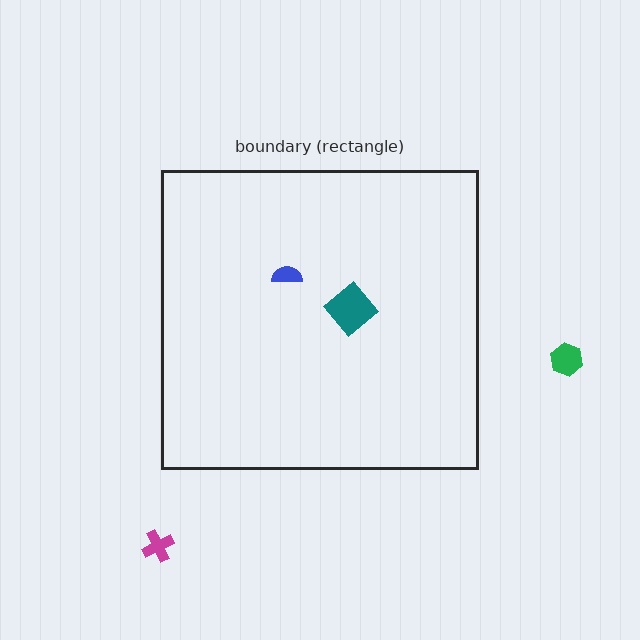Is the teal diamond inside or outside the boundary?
Inside.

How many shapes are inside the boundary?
2 inside, 2 outside.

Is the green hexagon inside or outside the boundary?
Outside.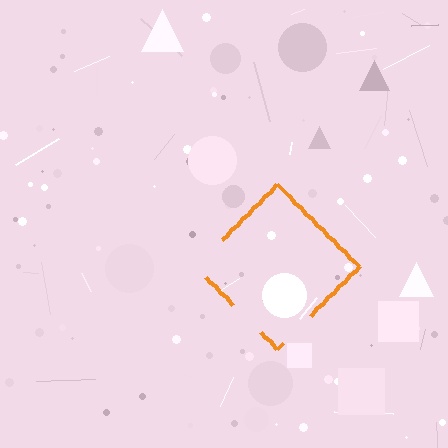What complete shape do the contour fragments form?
The contour fragments form a diamond.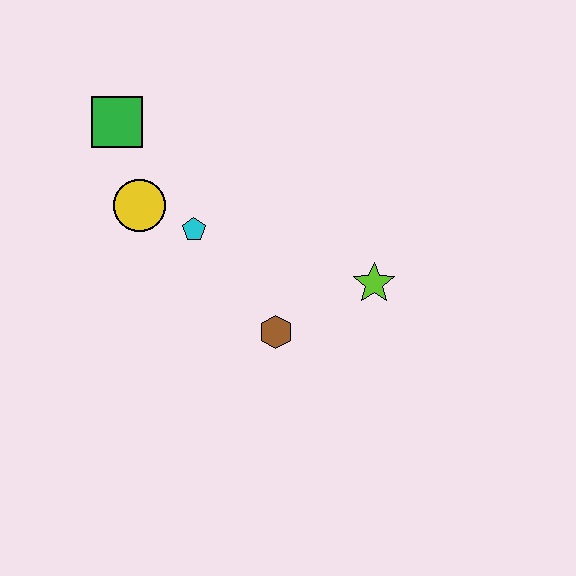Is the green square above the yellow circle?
Yes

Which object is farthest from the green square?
The lime star is farthest from the green square.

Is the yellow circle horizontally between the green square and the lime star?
Yes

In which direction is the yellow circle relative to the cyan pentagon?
The yellow circle is to the left of the cyan pentagon.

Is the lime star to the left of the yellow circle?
No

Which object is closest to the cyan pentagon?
The yellow circle is closest to the cyan pentagon.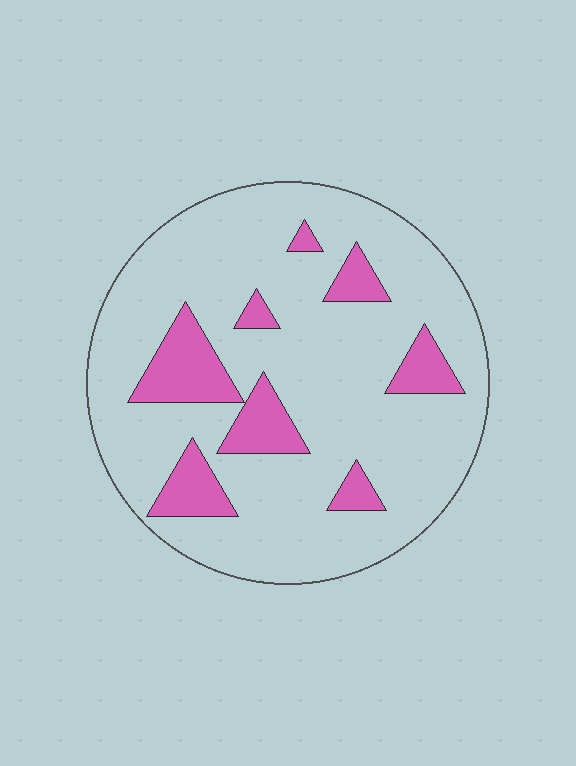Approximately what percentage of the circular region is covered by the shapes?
Approximately 15%.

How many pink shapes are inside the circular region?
8.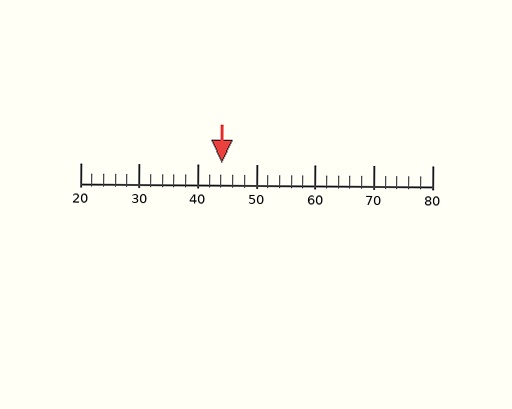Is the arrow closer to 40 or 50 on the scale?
The arrow is closer to 40.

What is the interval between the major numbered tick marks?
The major tick marks are spaced 10 units apart.